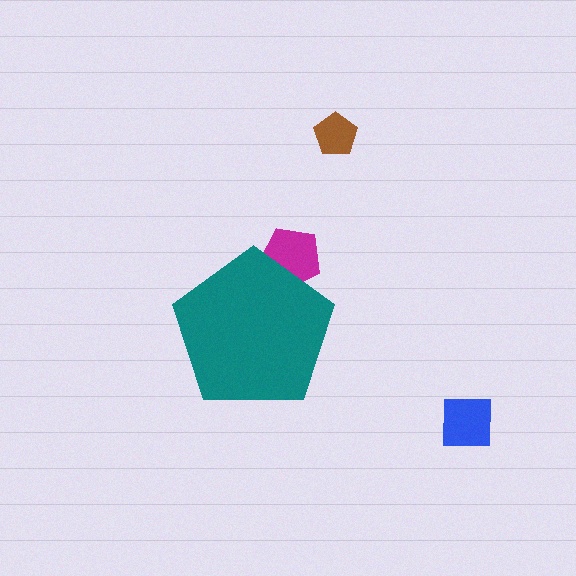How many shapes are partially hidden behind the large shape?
1 shape is partially hidden.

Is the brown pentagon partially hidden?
No, the brown pentagon is fully visible.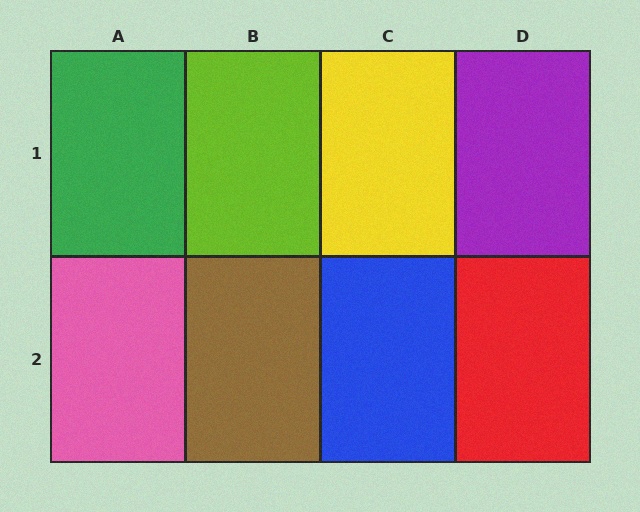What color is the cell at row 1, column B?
Lime.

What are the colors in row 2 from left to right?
Pink, brown, blue, red.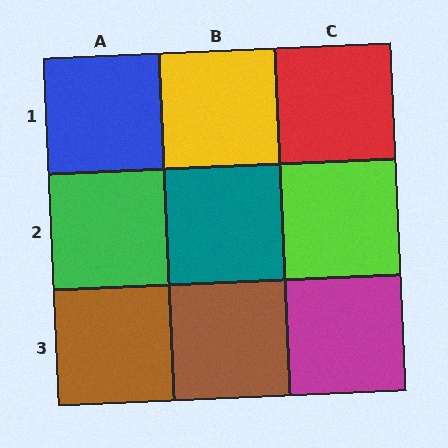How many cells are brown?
2 cells are brown.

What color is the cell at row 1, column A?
Blue.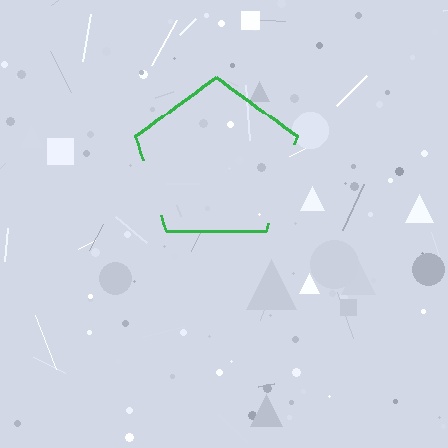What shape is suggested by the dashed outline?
The dashed outline suggests a pentagon.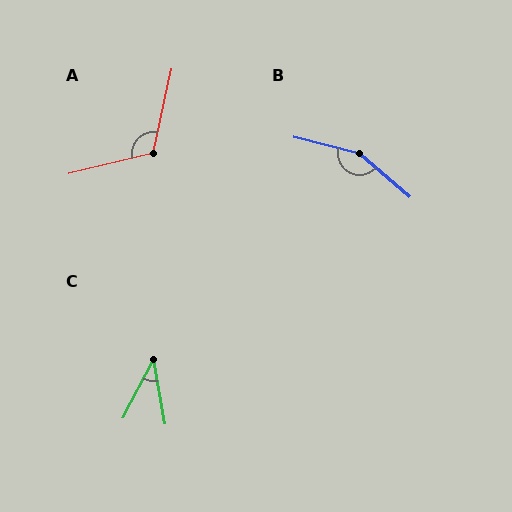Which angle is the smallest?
C, at approximately 38 degrees.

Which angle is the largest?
B, at approximately 153 degrees.